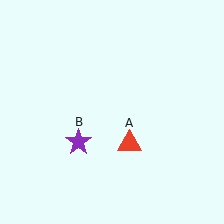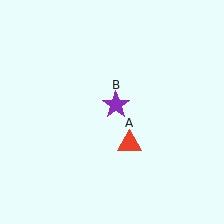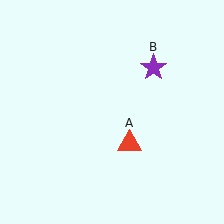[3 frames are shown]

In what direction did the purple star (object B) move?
The purple star (object B) moved up and to the right.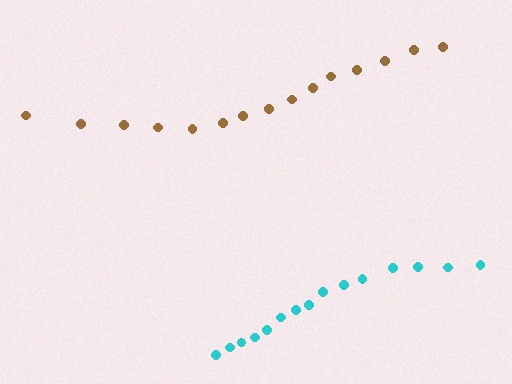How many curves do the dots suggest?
There are 2 distinct paths.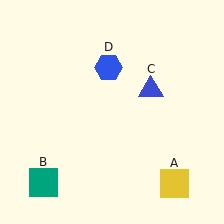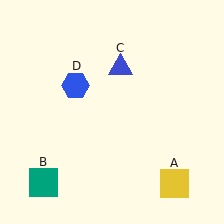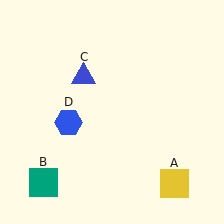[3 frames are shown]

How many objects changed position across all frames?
2 objects changed position: blue triangle (object C), blue hexagon (object D).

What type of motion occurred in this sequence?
The blue triangle (object C), blue hexagon (object D) rotated counterclockwise around the center of the scene.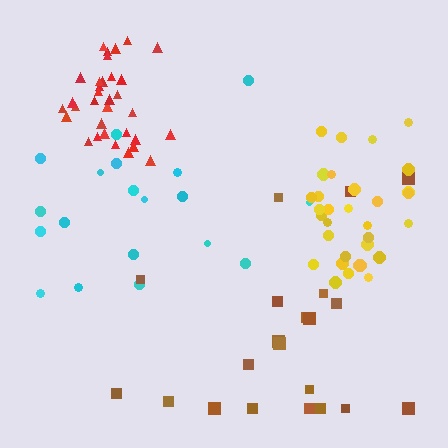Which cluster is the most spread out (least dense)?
Cyan.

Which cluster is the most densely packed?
Red.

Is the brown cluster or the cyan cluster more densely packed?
Brown.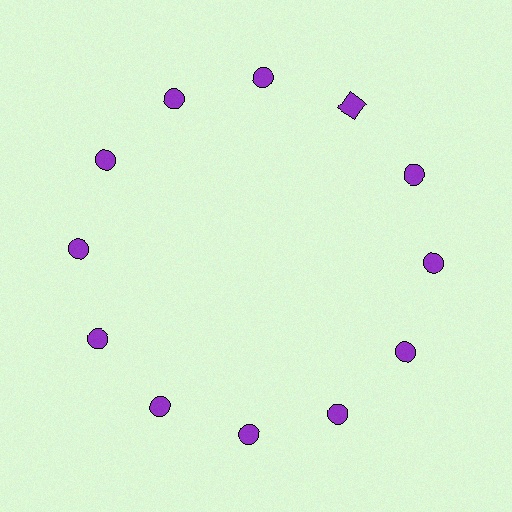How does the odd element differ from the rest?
It has a different shape: square instead of circle.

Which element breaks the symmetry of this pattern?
The purple square at roughly the 1 o'clock position breaks the symmetry. All other shapes are purple circles.